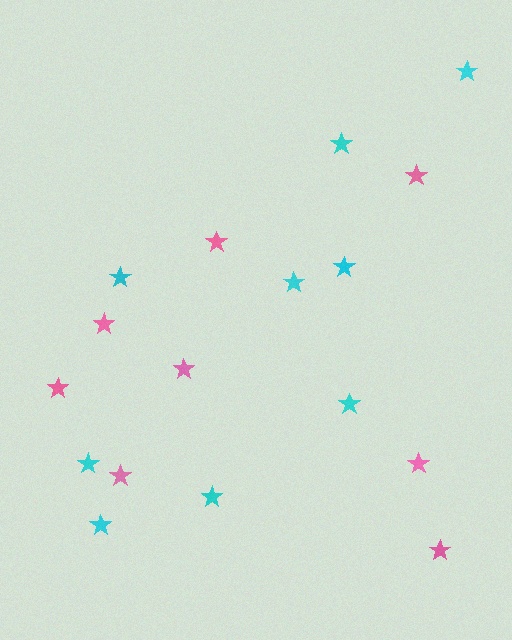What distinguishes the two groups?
There are 2 groups: one group of pink stars (8) and one group of cyan stars (9).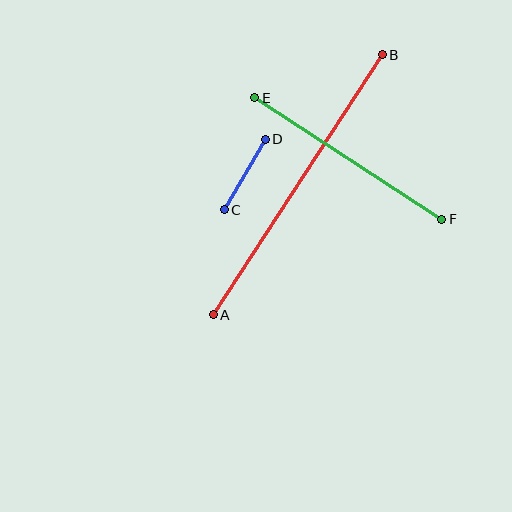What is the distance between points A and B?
The distance is approximately 310 pixels.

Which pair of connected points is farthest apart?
Points A and B are farthest apart.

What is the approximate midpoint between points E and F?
The midpoint is at approximately (348, 158) pixels.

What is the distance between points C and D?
The distance is approximately 82 pixels.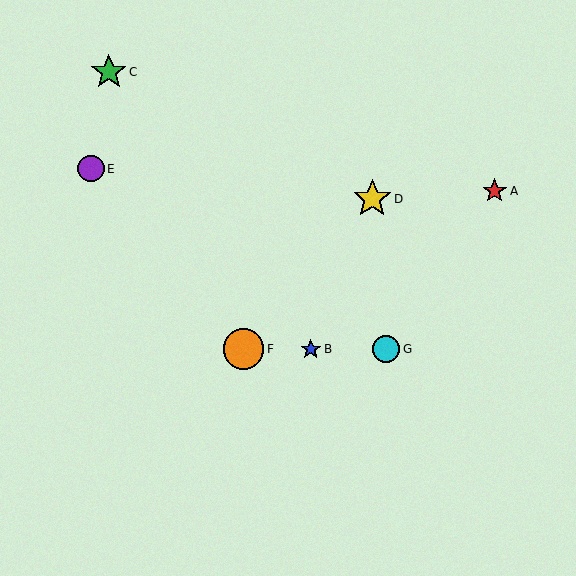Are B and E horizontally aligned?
No, B is at y≈349 and E is at y≈168.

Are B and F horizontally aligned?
Yes, both are at y≈349.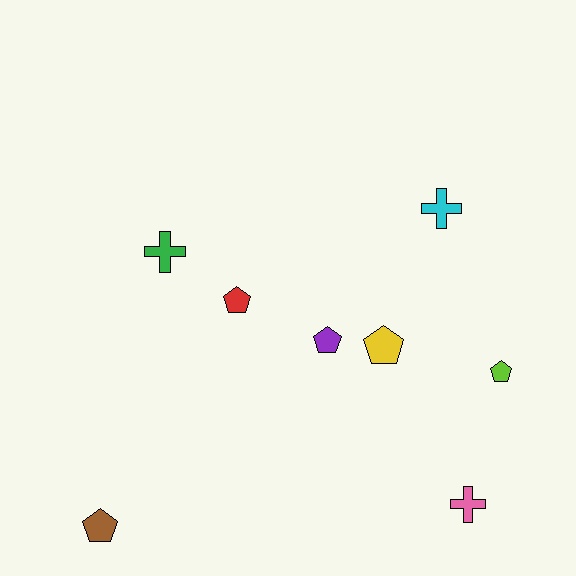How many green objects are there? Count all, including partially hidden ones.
There is 1 green object.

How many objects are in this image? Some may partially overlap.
There are 8 objects.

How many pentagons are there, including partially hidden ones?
There are 5 pentagons.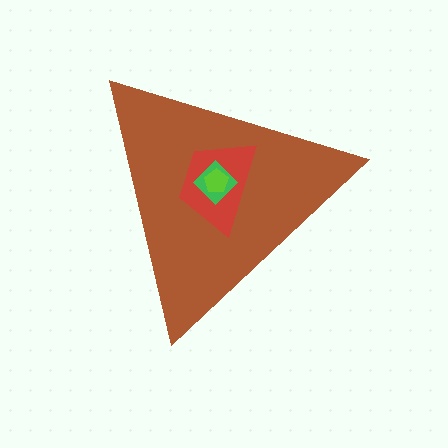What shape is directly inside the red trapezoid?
The green diamond.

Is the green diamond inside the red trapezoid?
Yes.